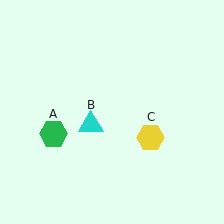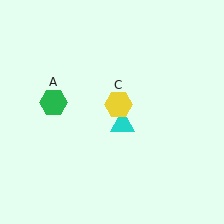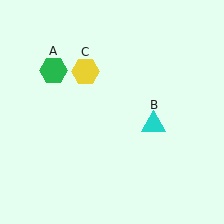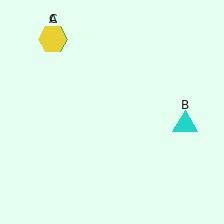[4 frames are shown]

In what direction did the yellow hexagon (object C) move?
The yellow hexagon (object C) moved up and to the left.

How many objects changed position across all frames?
3 objects changed position: green hexagon (object A), cyan triangle (object B), yellow hexagon (object C).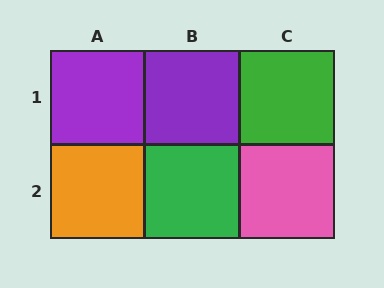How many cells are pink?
1 cell is pink.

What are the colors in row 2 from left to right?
Orange, green, pink.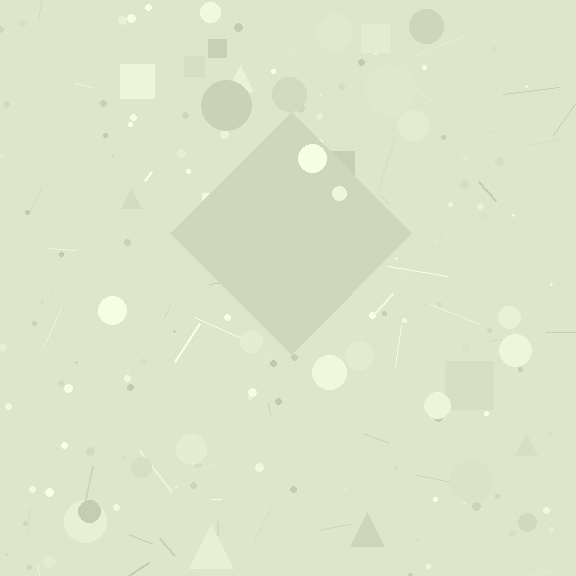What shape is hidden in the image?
A diamond is hidden in the image.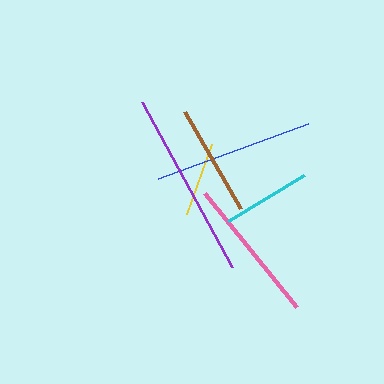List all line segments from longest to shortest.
From longest to shortest: purple, blue, pink, brown, cyan, yellow.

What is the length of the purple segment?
The purple segment is approximately 188 pixels long.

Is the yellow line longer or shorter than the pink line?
The pink line is longer than the yellow line.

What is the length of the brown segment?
The brown segment is approximately 112 pixels long.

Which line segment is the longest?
The purple line is the longest at approximately 188 pixels.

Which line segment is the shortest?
The yellow line is the shortest at approximately 75 pixels.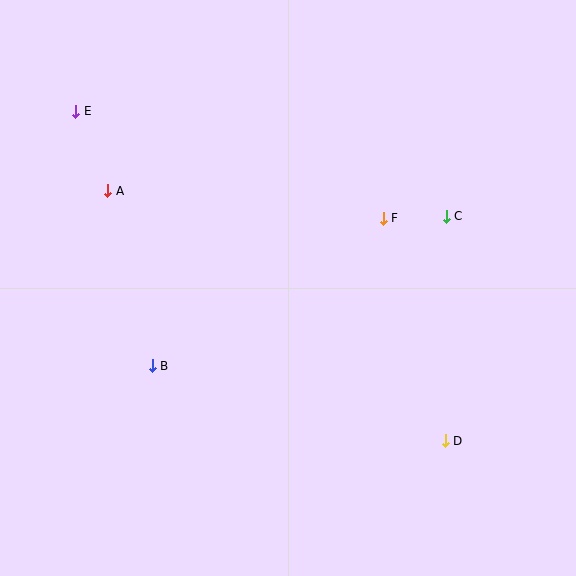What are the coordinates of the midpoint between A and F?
The midpoint between A and F is at (246, 205).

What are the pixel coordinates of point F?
Point F is at (383, 218).